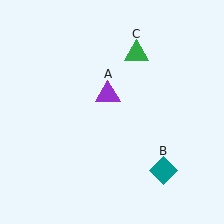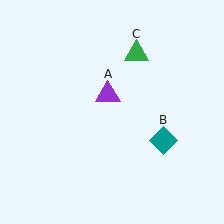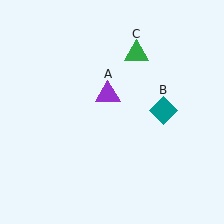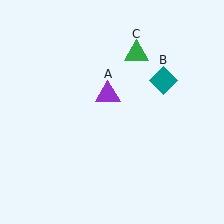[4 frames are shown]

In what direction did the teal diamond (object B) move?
The teal diamond (object B) moved up.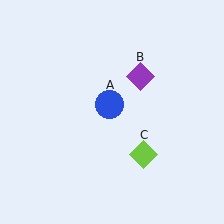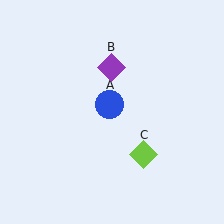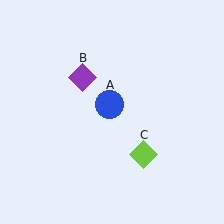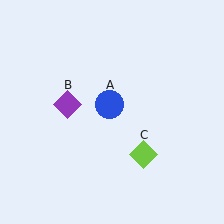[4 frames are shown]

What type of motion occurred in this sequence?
The purple diamond (object B) rotated counterclockwise around the center of the scene.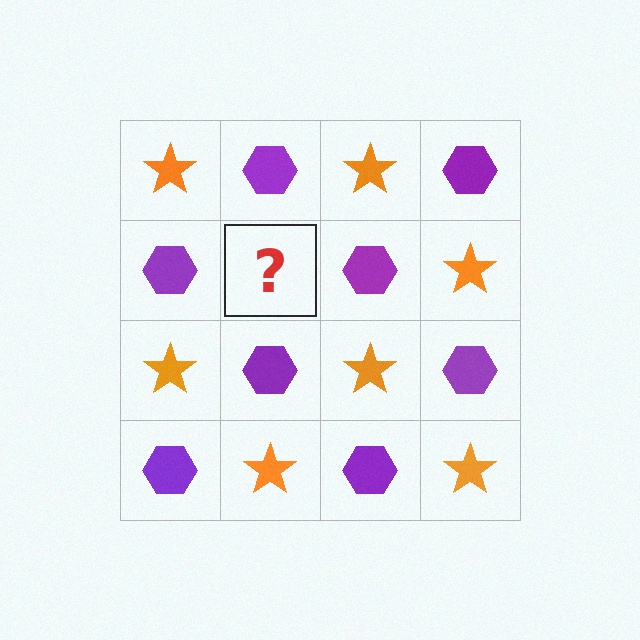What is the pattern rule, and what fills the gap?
The rule is that it alternates orange star and purple hexagon in a checkerboard pattern. The gap should be filled with an orange star.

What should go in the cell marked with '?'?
The missing cell should contain an orange star.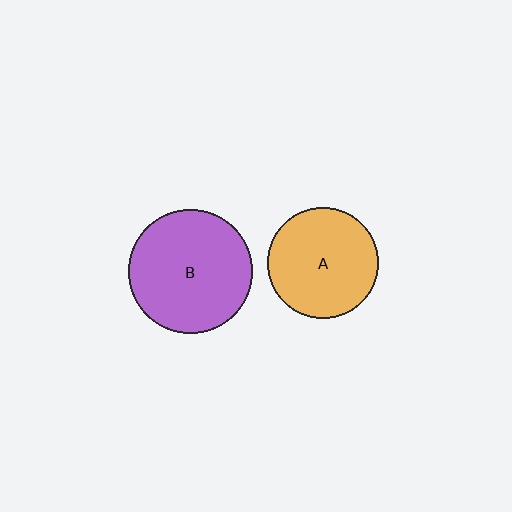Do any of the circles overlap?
No, none of the circles overlap.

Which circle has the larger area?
Circle B (purple).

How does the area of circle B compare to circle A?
Approximately 1.3 times.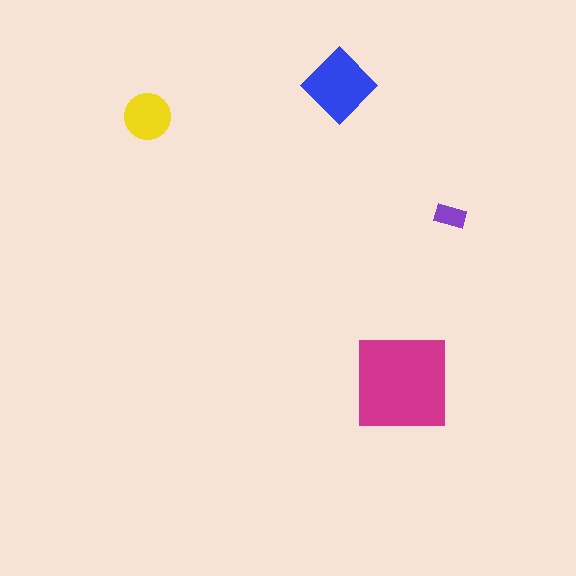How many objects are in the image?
There are 4 objects in the image.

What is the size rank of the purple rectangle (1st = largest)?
4th.